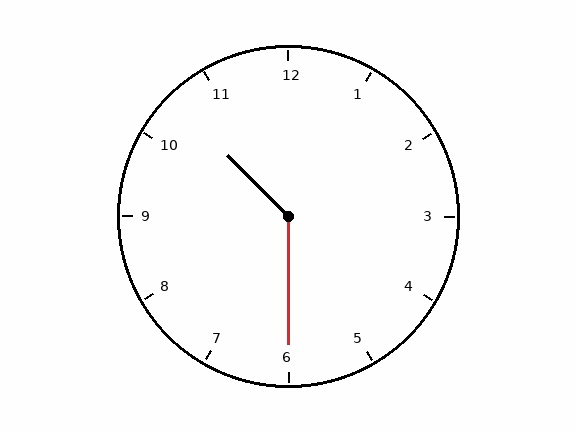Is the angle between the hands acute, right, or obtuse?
It is obtuse.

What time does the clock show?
10:30.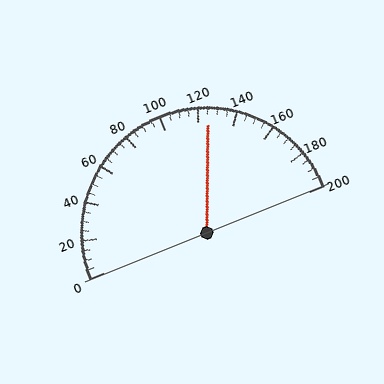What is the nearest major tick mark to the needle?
The nearest major tick mark is 120.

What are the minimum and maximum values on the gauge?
The gauge ranges from 0 to 200.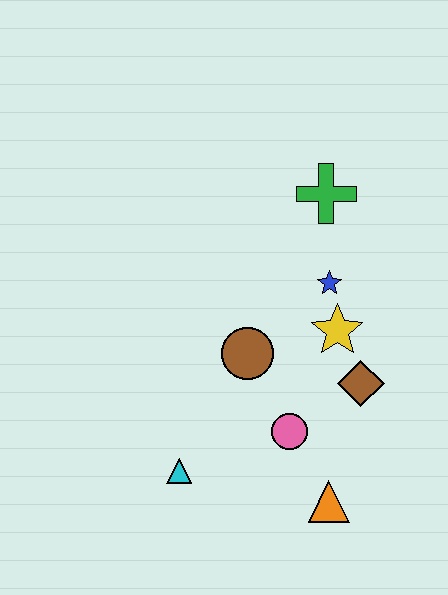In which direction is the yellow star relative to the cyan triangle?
The yellow star is to the right of the cyan triangle.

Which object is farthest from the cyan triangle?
The green cross is farthest from the cyan triangle.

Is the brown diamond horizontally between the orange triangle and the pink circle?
No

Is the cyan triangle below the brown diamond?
Yes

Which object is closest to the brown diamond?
The yellow star is closest to the brown diamond.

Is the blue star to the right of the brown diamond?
No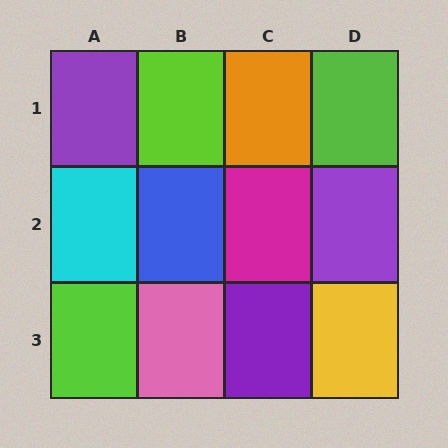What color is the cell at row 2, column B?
Blue.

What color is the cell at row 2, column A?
Cyan.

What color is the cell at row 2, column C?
Magenta.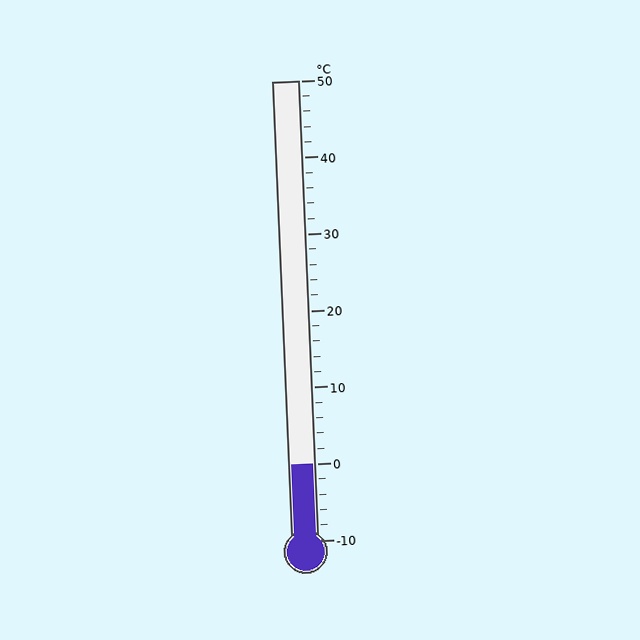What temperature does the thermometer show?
The thermometer shows approximately 0°C.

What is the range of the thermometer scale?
The thermometer scale ranges from -10°C to 50°C.